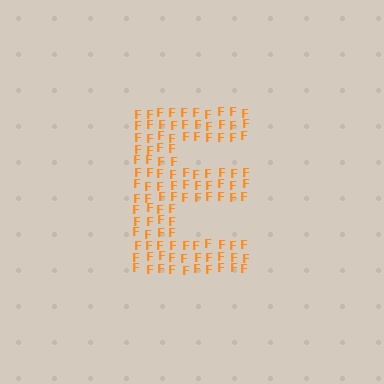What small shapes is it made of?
It is made of small letter F's.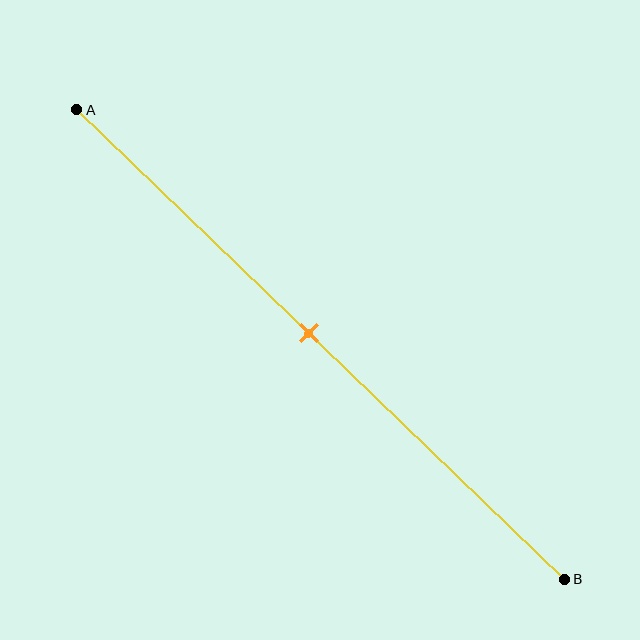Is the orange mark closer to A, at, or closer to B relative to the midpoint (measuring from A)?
The orange mark is approximately at the midpoint of segment AB.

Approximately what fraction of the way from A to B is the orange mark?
The orange mark is approximately 50% of the way from A to B.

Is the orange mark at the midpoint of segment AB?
Yes, the mark is approximately at the midpoint.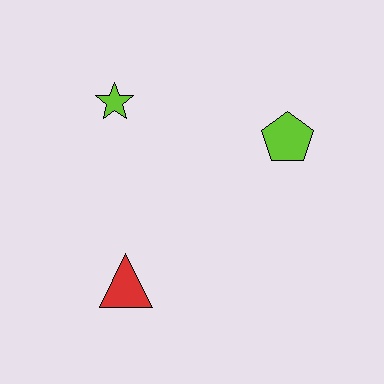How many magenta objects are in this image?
There are no magenta objects.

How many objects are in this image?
There are 3 objects.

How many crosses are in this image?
There are no crosses.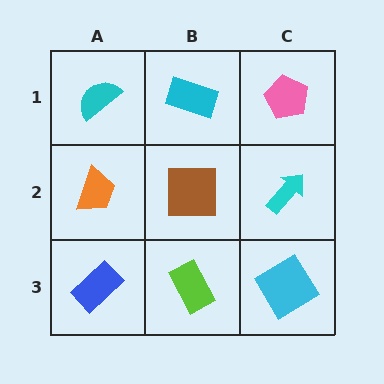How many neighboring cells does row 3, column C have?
2.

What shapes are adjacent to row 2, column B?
A cyan rectangle (row 1, column B), a lime rectangle (row 3, column B), an orange trapezoid (row 2, column A), a cyan arrow (row 2, column C).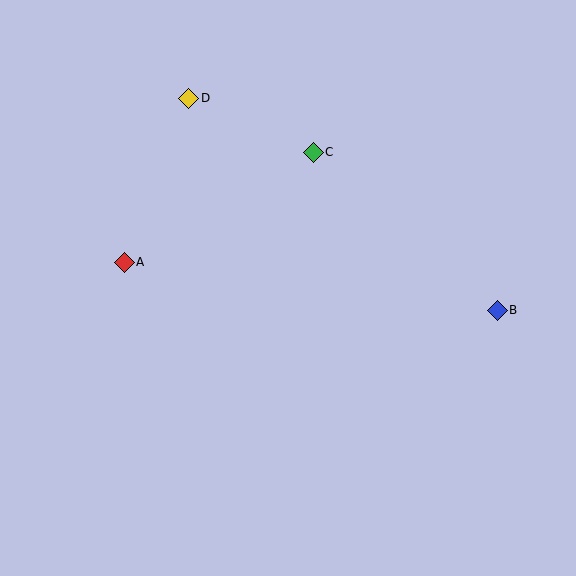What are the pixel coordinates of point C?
Point C is at (313, 152).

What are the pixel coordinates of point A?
Point A is at (124, 262).